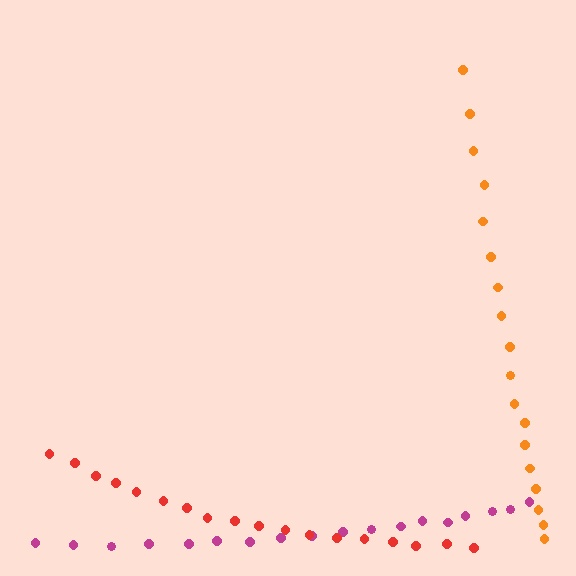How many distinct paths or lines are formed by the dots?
There are 3 distinct paths.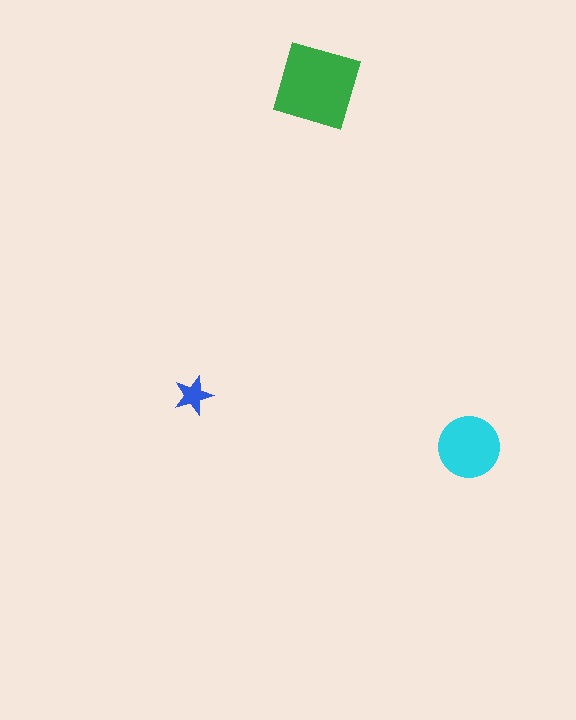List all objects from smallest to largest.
The blue star, the cyan circle, the green diamond.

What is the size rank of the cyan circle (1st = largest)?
2nd.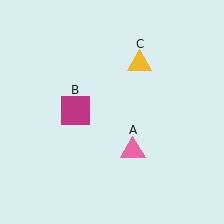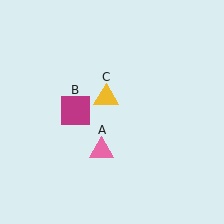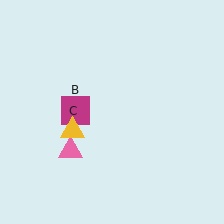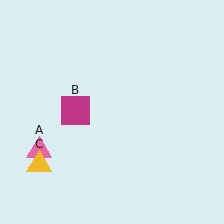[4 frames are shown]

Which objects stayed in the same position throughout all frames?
Magenta square (object B) remained stationary.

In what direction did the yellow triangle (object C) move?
The yellow triangle (object C) moved down and to the left.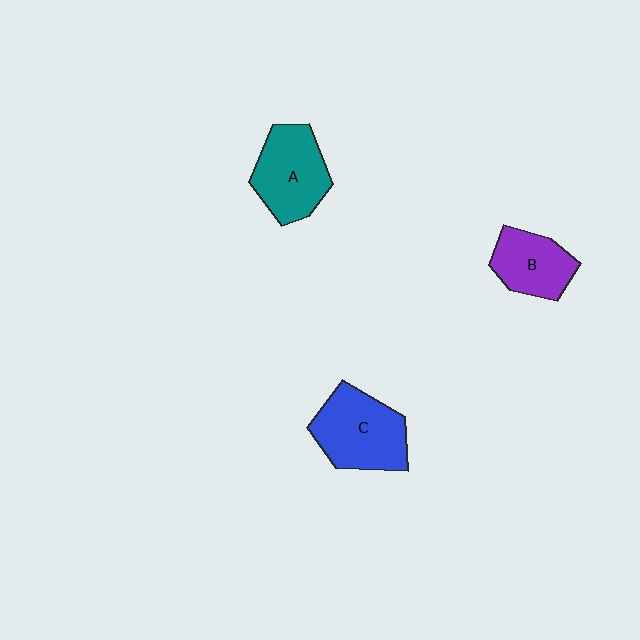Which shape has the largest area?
Shape C (blue).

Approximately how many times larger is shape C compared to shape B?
Approximately 1.4 times.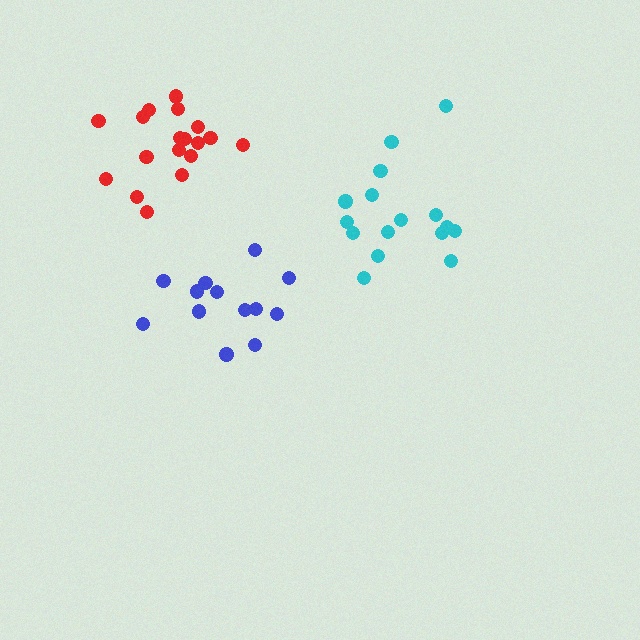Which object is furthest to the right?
The cyan cluster is rightmost.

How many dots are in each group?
Group 1: 16 dots, Group 2: 13 dots, Group 3: 18 dots (47 total).